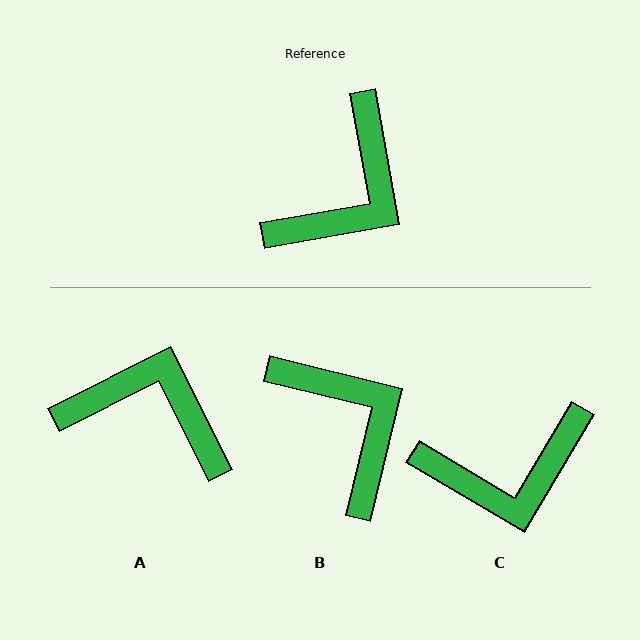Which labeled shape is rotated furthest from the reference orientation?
A, about 106 degrees away.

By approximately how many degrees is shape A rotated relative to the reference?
Approximately 106 degrees counter-clockwise.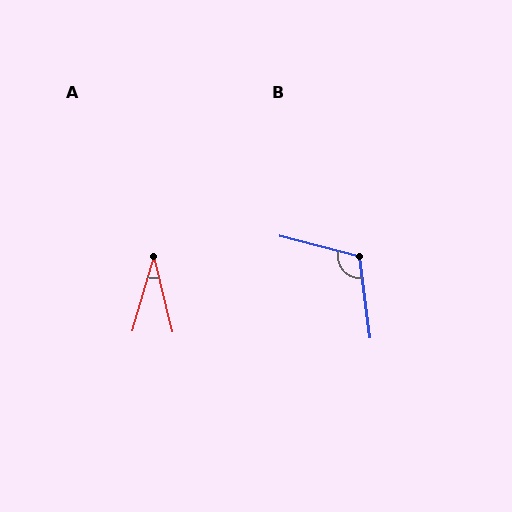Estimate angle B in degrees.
Approximately 112 degrees.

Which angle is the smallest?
A, at approximately 30 degrees.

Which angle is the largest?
B, at approximately 112 degrees.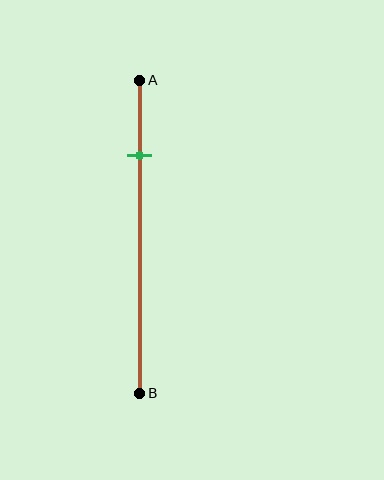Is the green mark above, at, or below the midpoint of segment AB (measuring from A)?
The green mark is above the midpoint of segment AB.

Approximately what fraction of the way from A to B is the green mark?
The green mark is approximately 25% of the way from A to B.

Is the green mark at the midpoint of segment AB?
No, the mark is at about 25% from A, not at the 50% midpoint.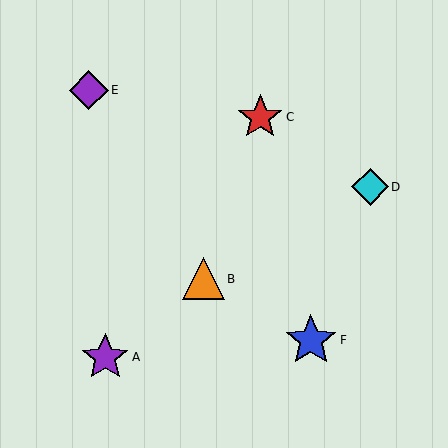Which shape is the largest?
The blue star (labeled F) is the largest.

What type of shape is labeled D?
Shape D is a cyan diamond.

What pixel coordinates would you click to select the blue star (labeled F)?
Click at (311, 340) to select the blue star F.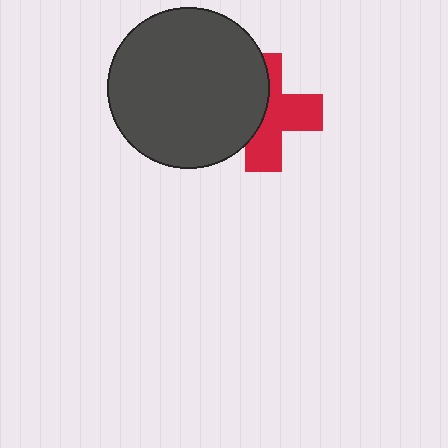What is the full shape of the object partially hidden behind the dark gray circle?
The partially hidden object is a red cross.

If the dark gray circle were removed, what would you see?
You would see the complete red cross.